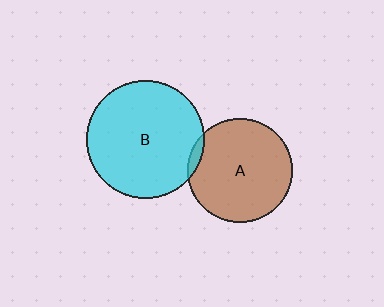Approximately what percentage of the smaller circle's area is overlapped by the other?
Approximately 5%.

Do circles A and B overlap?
Yes.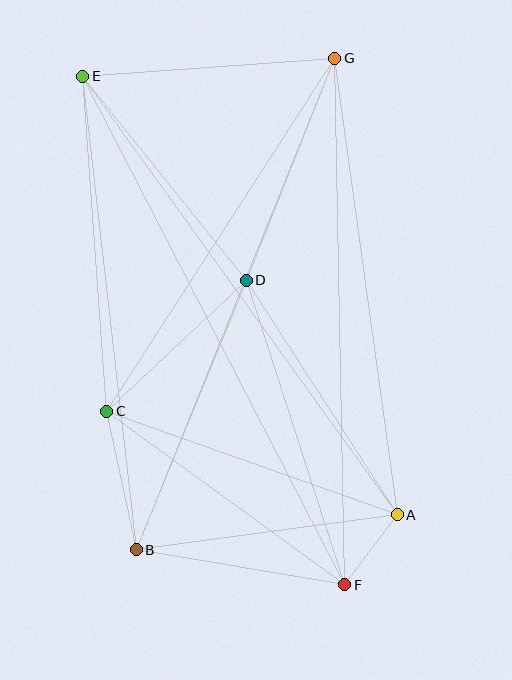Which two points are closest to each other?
Points A and F are closest to each other.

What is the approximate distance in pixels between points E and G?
The distance between E and G is approximately 252 pixels.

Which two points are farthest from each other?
Points E and F are farthest from each other.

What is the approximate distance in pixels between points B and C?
The distance between B and C is approximately 142 pixels.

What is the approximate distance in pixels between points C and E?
The distance between C and E is approximately 336 pixels.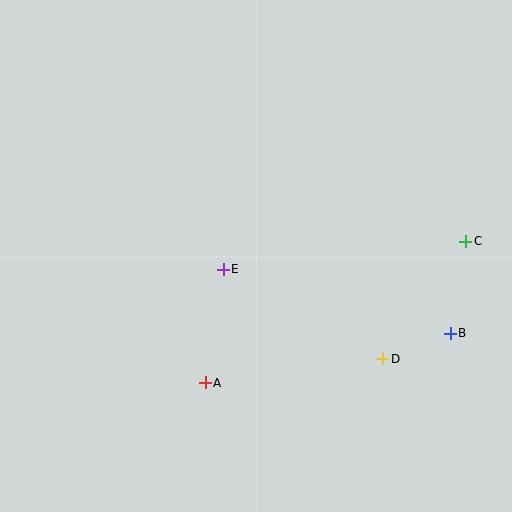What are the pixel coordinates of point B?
Point B is at (450, 333).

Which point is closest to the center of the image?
Point E at (223, 269) is closest to the center.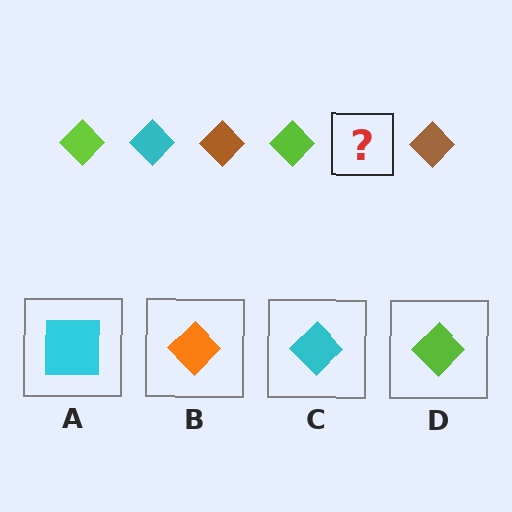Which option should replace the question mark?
Option C.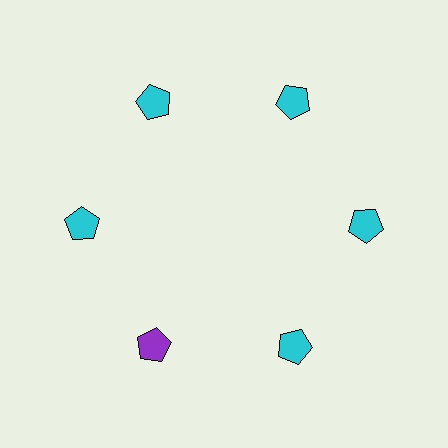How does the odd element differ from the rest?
It has a different color: purple instead of cyan.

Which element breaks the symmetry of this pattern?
The purple pentagon at roughly the 7 o'clock position breaks the symmetry. All other shapes are cyan pentagons.